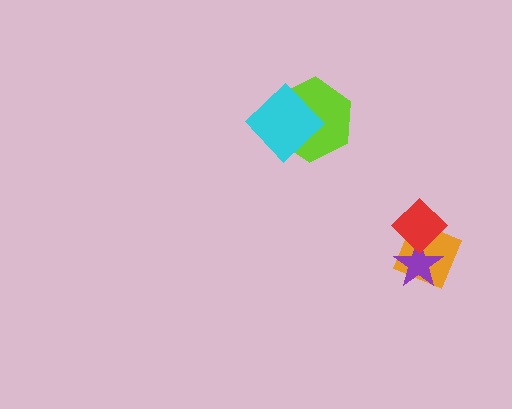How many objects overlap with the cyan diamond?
1 object overlaps with the cyan diamond.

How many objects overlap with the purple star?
2 objects overlap with the purple star.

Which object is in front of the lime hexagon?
The cyan diamond is in front of the lime hexagon.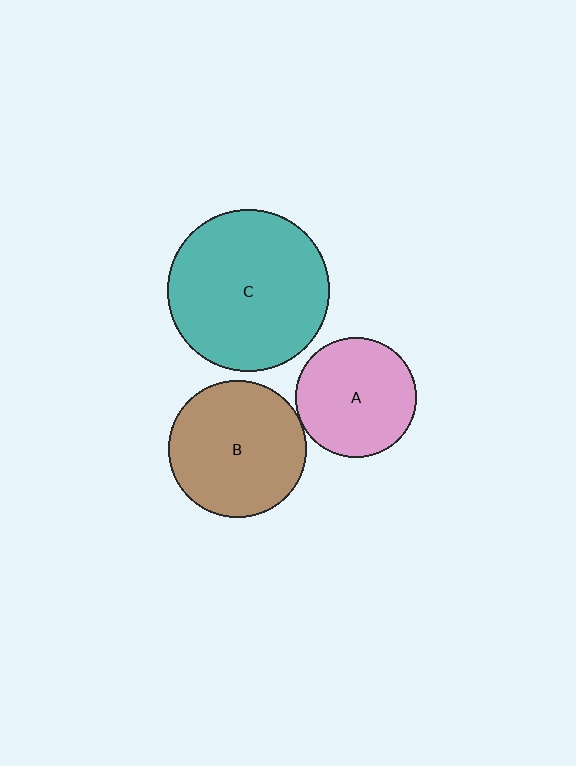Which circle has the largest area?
Circle C (teal).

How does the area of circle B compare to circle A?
Approximately 1.3 times.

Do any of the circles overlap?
No, none of the circles overlap.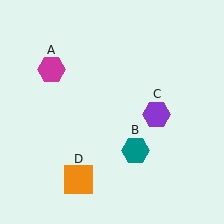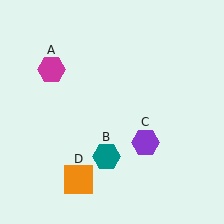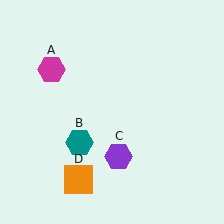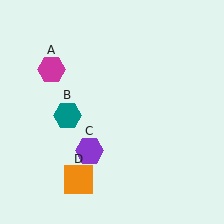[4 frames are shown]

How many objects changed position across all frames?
2 objects changed position: teal hexagon (object B), purple hexagon (object C).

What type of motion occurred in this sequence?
The teal hexagon (object B), purple hexagon (object C) rotated clockwise around the center of the scene.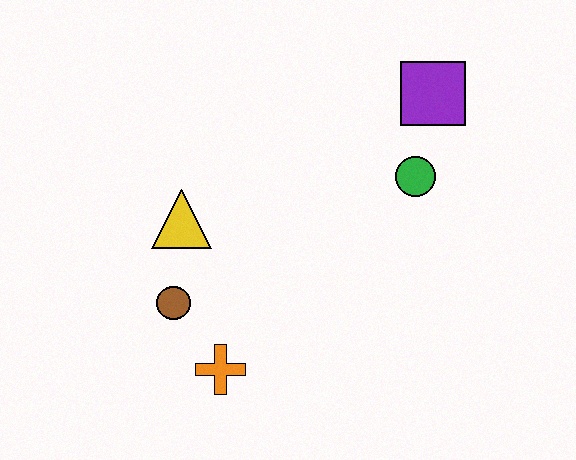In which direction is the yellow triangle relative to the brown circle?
The yellow triangle is above the brown circle.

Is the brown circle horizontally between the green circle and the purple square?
No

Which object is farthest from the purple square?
The orange cross is farthest from the purple square.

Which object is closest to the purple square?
The green circle is closest to the purple square.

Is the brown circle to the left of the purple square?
Yes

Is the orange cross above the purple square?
No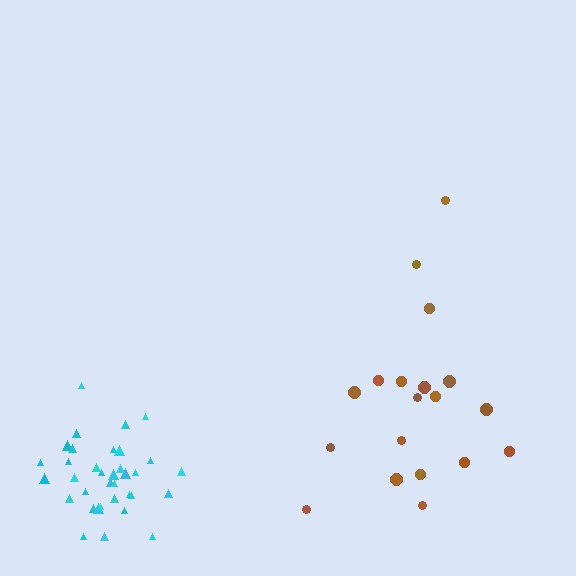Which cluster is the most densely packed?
Cyan.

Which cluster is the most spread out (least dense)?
Brown.